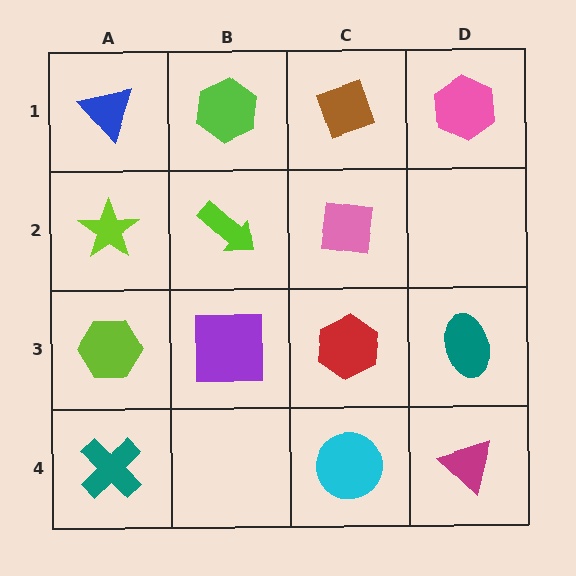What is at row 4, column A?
A teal cross.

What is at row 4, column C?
A cyan circle.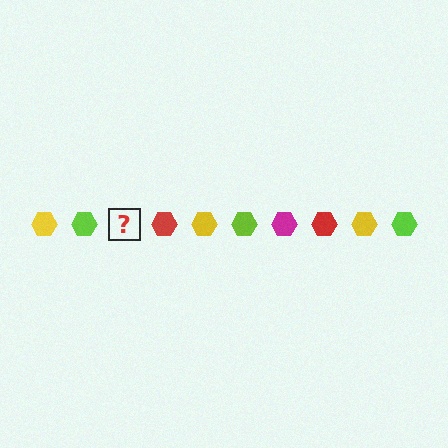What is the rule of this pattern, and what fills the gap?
The rule is that the pattern cycles through yellow, lime, magenta, red hexagons. The gap should be filled with a magenta hexagon.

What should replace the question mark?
The question mark should be replaced with a magenta hexagon.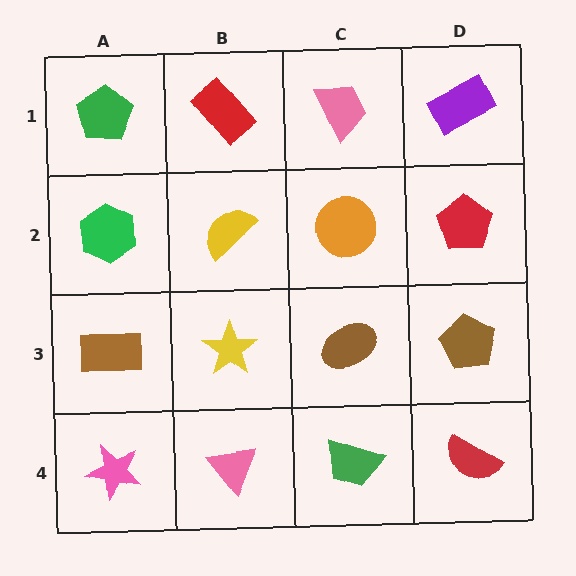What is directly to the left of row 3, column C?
A yellow star.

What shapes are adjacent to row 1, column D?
A red pentagon (row 2, column D), a pink trapezoid (row 1, column C).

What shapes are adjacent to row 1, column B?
A yellow semicircle (row 2, column B), a green pentagon (row 1, column A), a pink trapezoid (row 1, column C).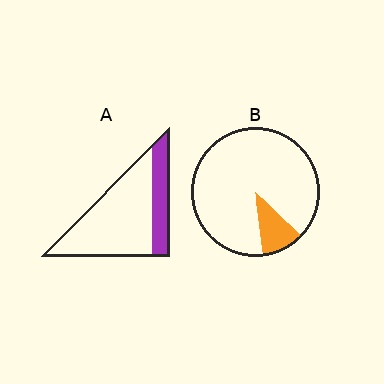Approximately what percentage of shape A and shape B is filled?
A is approximately 25% and B is approximately 10%.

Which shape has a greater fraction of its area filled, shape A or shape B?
Shape A.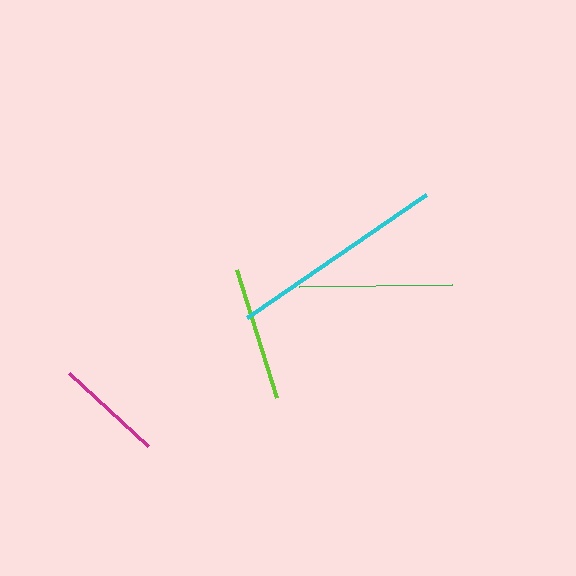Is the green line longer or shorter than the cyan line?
The cyan line is longer than the green line.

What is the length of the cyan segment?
The cyan segment is approximately 217 pixels long.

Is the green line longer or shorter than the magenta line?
The green line is longer than the magenta line.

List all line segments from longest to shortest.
From longest to shortest: cyan, green, lime, magenta.